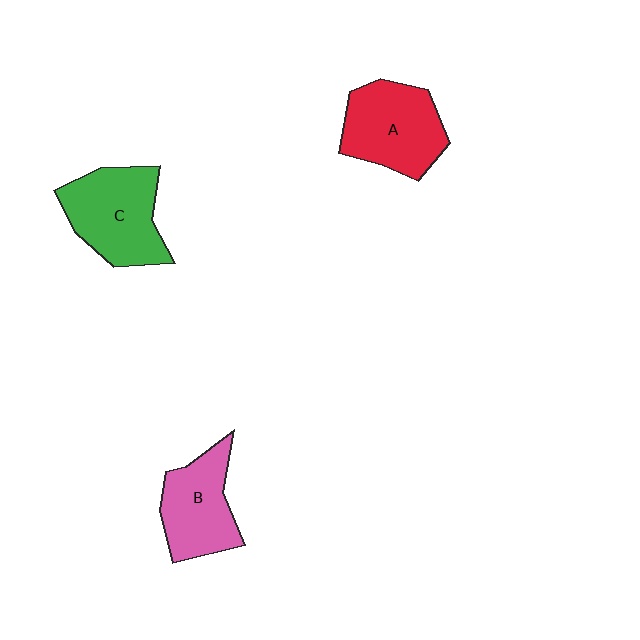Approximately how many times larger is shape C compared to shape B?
Approximately 1.2 times.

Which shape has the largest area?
Shape C (green).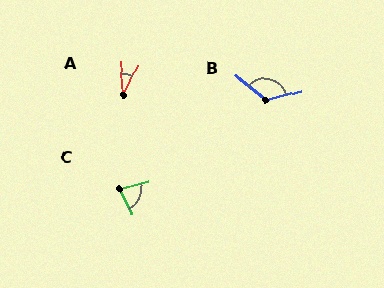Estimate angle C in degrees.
Approximately 79 degrees.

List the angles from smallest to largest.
A (30°), C (79°), B (128°).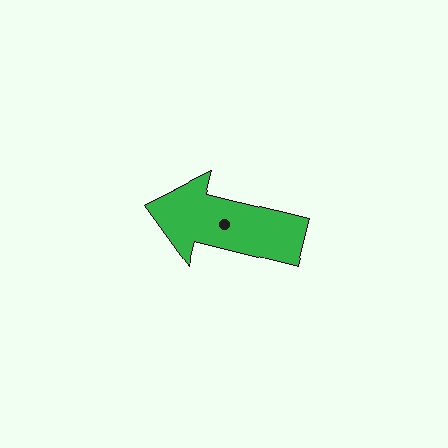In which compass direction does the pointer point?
West.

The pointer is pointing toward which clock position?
Roughly 9 o'clock.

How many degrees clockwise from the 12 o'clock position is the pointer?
Approximately 284 degrees.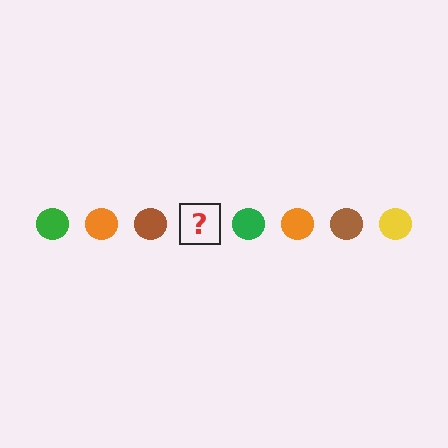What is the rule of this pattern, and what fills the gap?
The rule is that the pattern cycles through green, orange, brown, yellow circles. The gap should be filled with a yellow circle.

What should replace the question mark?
The question mark should be replaced with a yellow circle.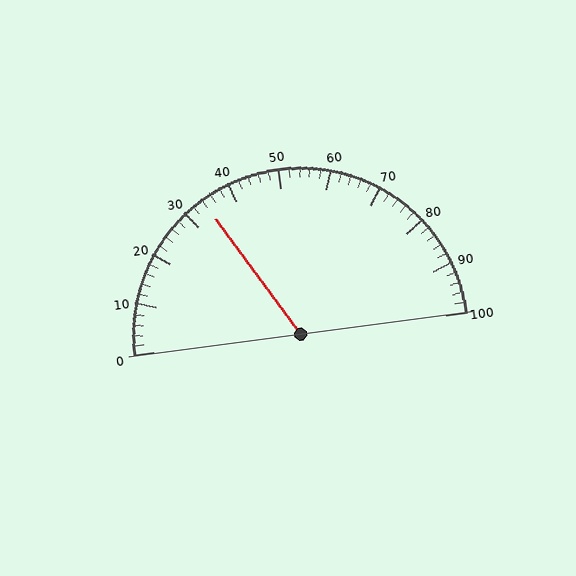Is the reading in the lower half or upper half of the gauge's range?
The reading is in the lower half of the range (0 to 100).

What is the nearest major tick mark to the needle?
The nearest major tick mark is 30.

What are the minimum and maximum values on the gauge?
The gauge ranges from 0 to 100.